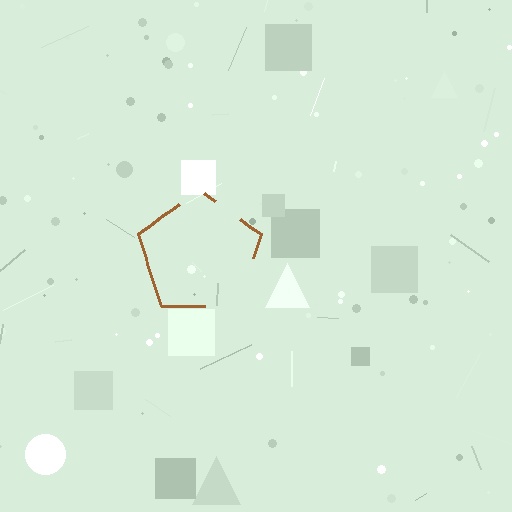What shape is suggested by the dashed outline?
The dashed outline suggests a pentagon.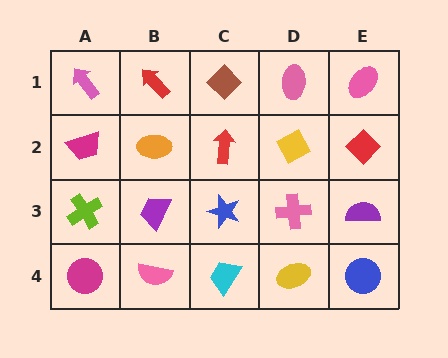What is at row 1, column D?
A pink ellipse.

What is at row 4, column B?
A pink semicircle.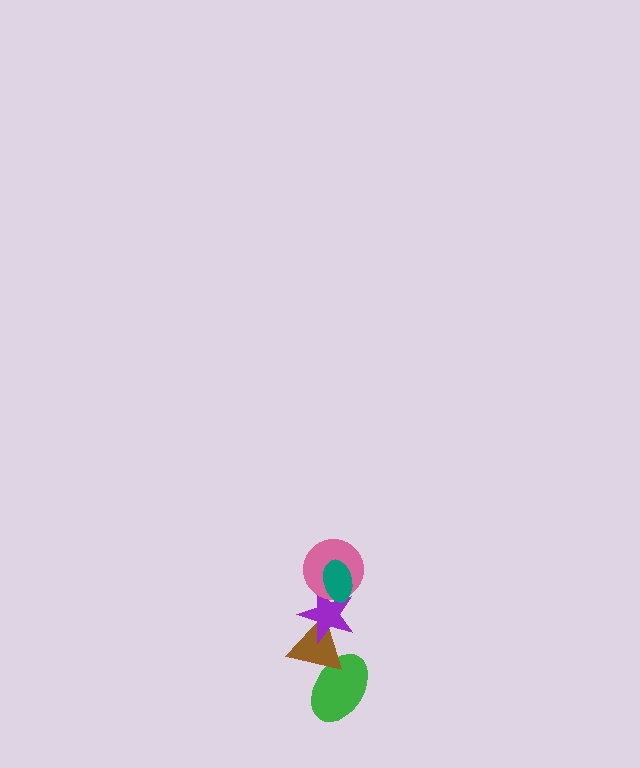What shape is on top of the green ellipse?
The brown triangle is on top of the green ellipse.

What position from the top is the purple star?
The purple star is 3rd from the top.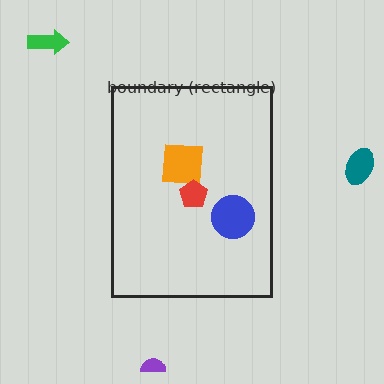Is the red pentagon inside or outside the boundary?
Inside.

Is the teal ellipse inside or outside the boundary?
Outside.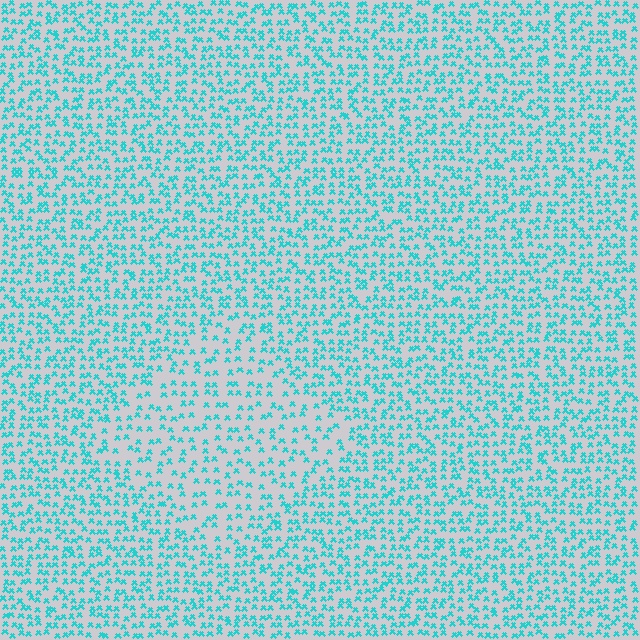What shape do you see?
I see a diamond.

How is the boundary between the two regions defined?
The boundary is defined by a change in element density (approximately 1.7x ratio). All elements are the same color, size, and shape.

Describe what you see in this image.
The image contains small cyan elements arranged at two different densities. A diamond-shaped region is visible where the elements are less densely packed than the surrounding area.